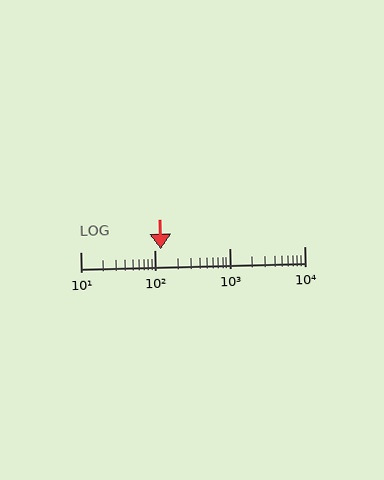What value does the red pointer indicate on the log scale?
The pointer indicates approximately 120.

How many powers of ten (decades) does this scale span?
The scale spans 3 decades, from 10 to 10000.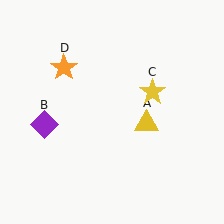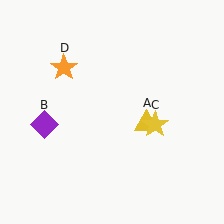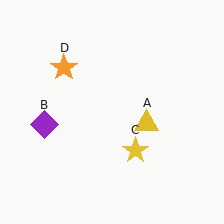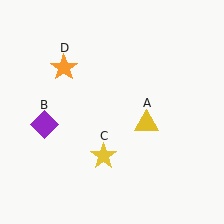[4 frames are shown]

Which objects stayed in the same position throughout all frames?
Yellow triangle (object A) and purple diamond (object B) and orange star (object D) remained stationary.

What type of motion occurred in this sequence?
The yellow star (object C) rotated clockwise around the center of the scene.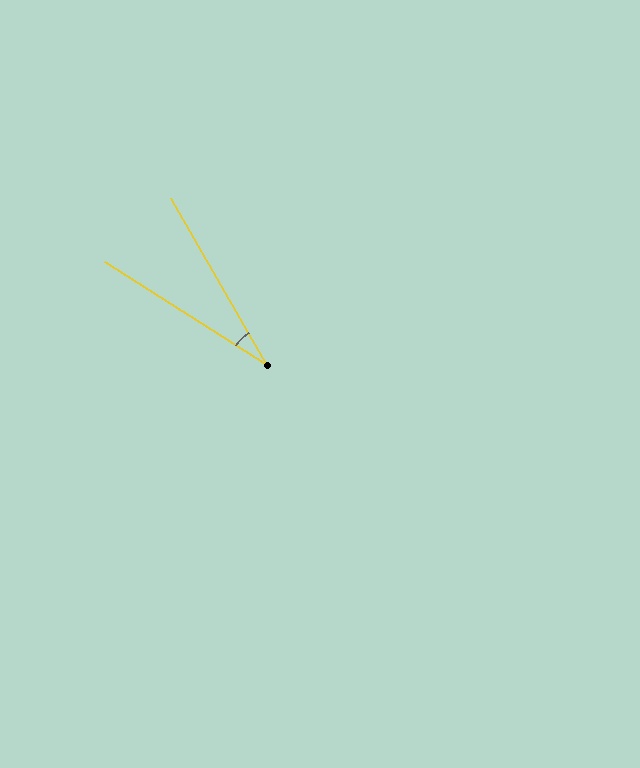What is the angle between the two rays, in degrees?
Approximately 28 degrees.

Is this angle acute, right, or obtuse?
It is acute.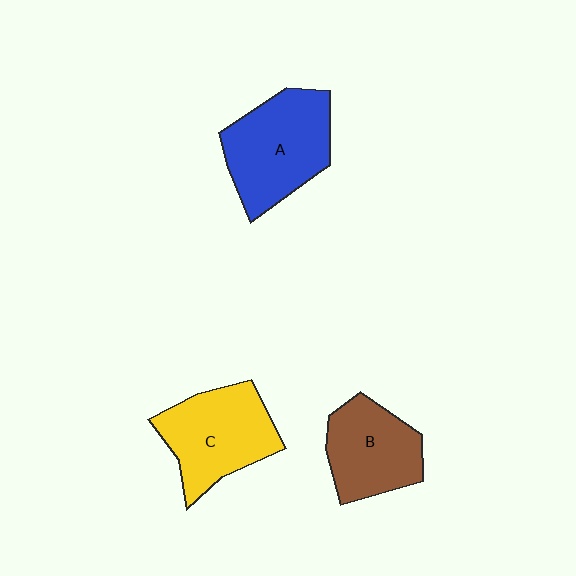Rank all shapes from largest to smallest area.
From largest to smallest: A (blue), C (yellow), B (brown).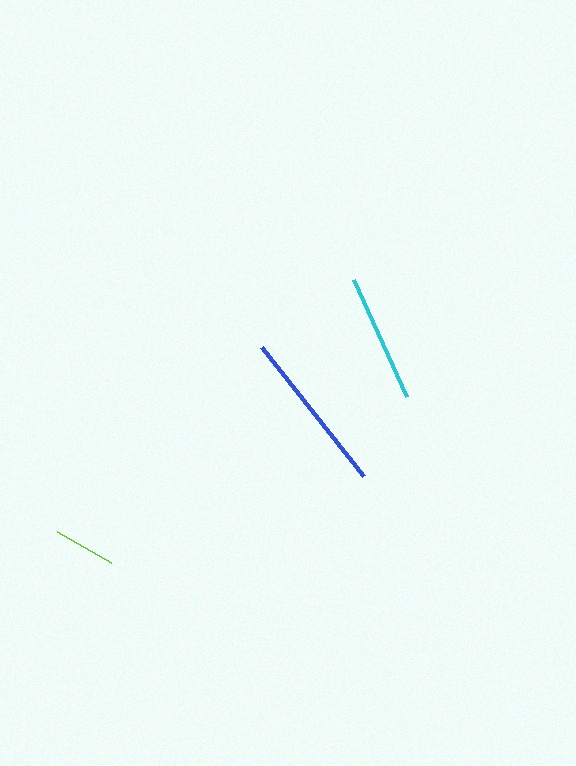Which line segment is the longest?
The blue line is the longest at approximately 164 pixels.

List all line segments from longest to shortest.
From longest to shortest: blue, cyan, lime.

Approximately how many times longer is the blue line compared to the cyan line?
The blue line is approximately 1.3 times the length of the cyan line.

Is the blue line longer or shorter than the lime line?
The blue line is longer than the lime line.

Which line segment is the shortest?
The lime line is the shortest at approximately 62 pixels.